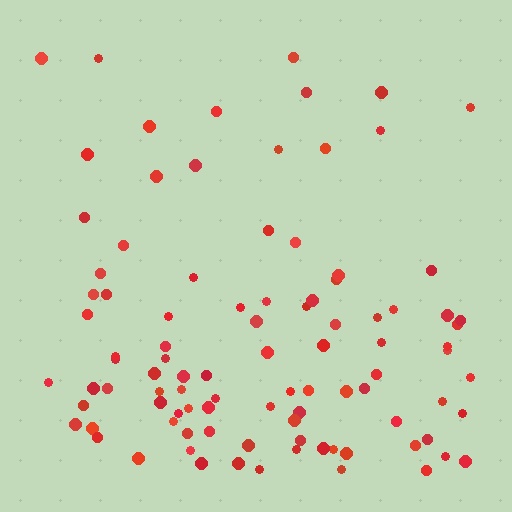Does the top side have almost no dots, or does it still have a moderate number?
Still a moderate number, just noticeably fewer than the bottom.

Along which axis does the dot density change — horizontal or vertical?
Vertical.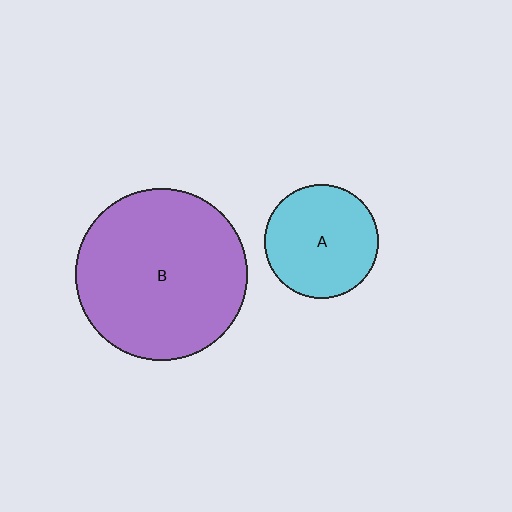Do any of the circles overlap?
No, none of the circles overlap.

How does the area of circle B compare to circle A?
Approximately 2.3 times.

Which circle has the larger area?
Circle B (purple).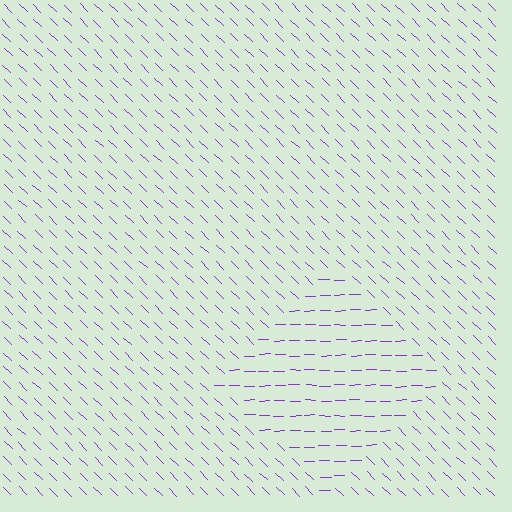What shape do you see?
I see a diamond.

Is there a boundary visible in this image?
Yes, there is a texture boundary formed by a change in line orientation.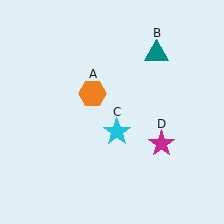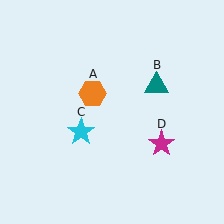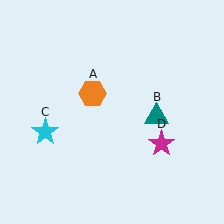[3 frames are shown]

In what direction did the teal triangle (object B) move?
The teal triangle (object B) moved down.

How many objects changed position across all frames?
2 objects changed position: teal triangle (object B), cyan star (object C).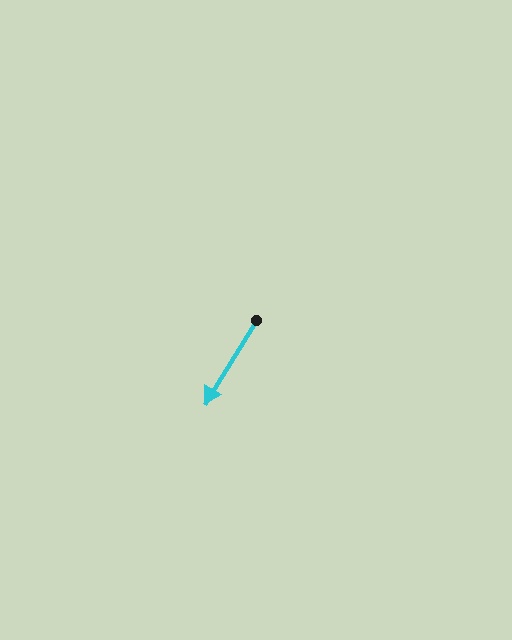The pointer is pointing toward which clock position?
Roughly 7 o'clock.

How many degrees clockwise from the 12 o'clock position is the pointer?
Approximately 211 degrees.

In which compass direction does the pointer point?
Southwest.